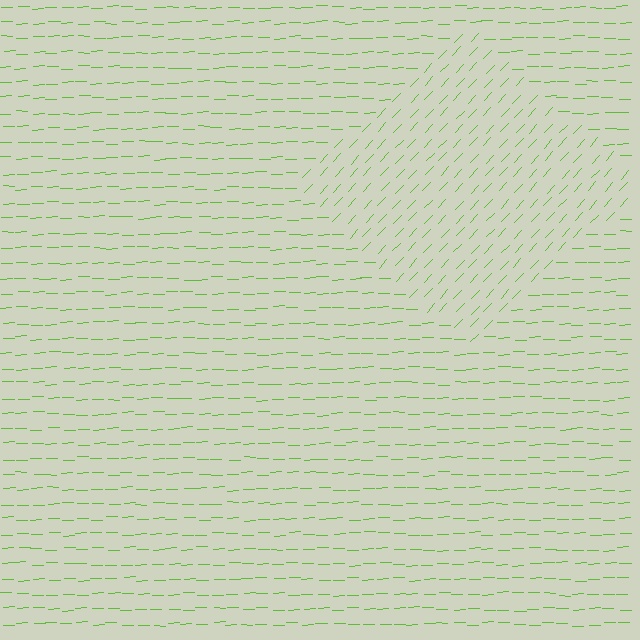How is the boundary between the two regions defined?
The boundary is defined purely by a change in line orientation (approximately 45 degrees difference). All lines are the same color and thickness.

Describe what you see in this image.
The image is filled with small lime line segments. A diamond region in the image has lines oriented differently from the surrounding lines, creating a visible texture boundary.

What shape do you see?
I see a diamond.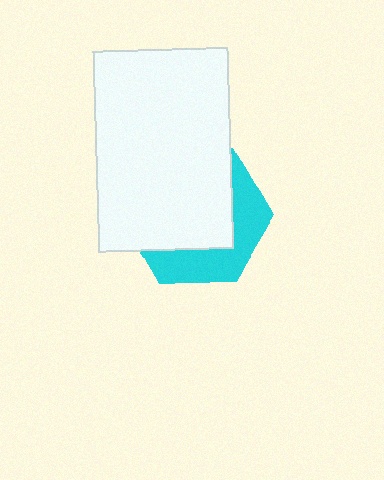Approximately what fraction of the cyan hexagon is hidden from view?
Roughly 63% of the cyan hexagon is hidden behind the white rectangle.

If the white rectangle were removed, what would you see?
You would see the complete cyan hexagon.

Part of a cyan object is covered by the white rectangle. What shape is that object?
It is a hexagon.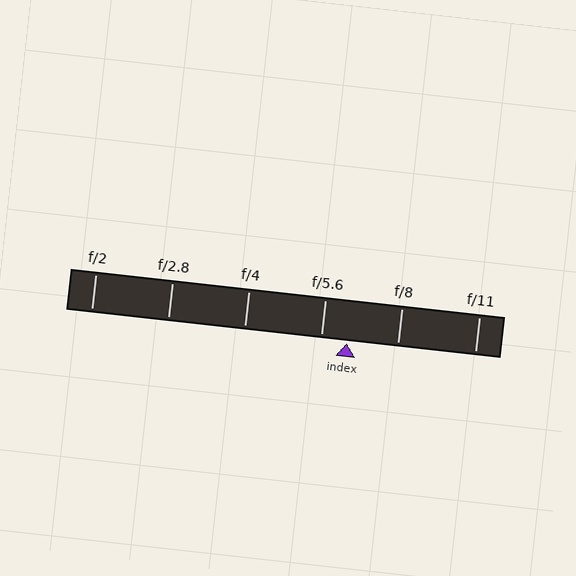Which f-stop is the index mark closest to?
The index mark is closest to f/5.6.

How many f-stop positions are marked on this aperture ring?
There are 6 f-stop positions marked.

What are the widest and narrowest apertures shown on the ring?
The widest aperture shown is f/2 and the narrowest is f/11.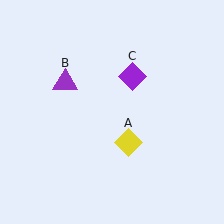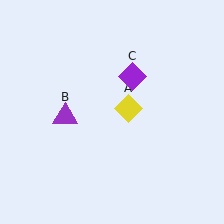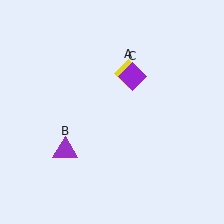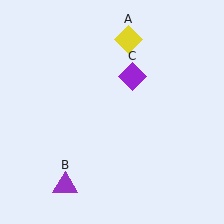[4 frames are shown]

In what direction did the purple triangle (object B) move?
The purple triangle (object B) moved down.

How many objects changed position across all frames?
2 objects changed position: yellow diamond (object A), purple triangle (object B).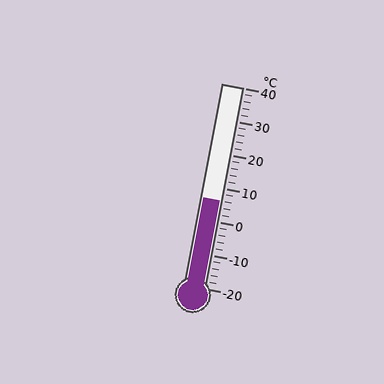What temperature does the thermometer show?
The thermometer shows approximately 6°C.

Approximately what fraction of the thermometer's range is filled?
The thermometer is filled to approximately 45% of its range.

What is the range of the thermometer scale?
The thermometer scale ranges from -20°C to 40°C.